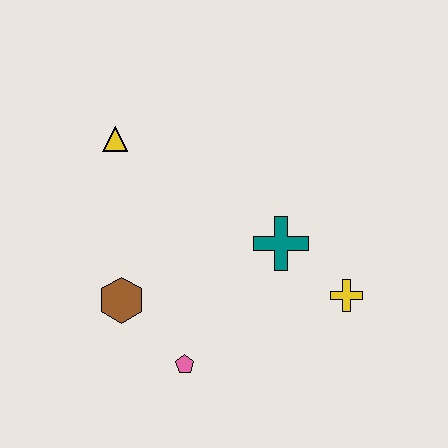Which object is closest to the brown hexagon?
The pink pentagon is closest to the brown hexagon.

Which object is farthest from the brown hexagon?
The yellow cross is farthest from the brown hexagon.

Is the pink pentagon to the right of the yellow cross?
No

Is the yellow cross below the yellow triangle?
Yes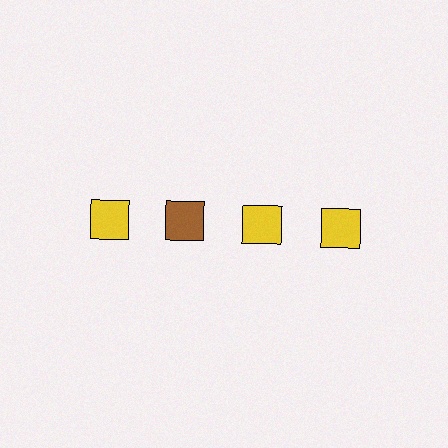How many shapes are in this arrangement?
There are 4 shapes arranged in a grid pattern.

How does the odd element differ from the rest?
It has a different color: brown instead of yellow.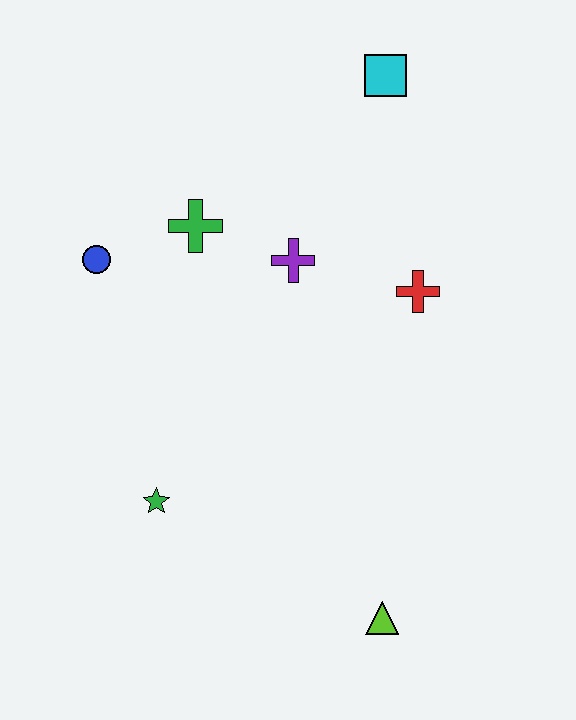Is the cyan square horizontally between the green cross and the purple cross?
No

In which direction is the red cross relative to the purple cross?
The red cross is to the right of the purple cross.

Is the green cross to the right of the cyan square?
No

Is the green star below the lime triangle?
No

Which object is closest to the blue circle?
The green cross is closest to the blue circle.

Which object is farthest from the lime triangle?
The cyan square is farthest from the lime triangle.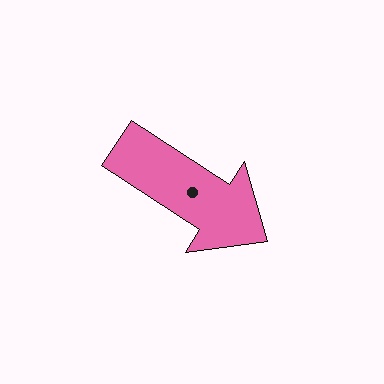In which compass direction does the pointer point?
Southeast.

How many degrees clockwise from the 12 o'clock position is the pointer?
Approximately 123 degrees.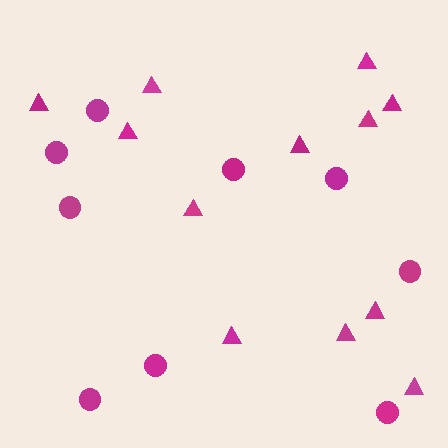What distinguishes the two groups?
There are 2 groups: one group of triangles (12) and one group of circles (9).